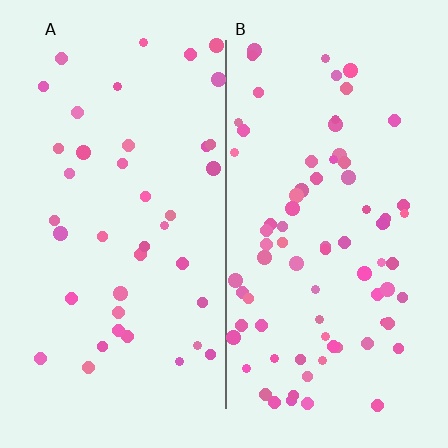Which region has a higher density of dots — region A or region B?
B (the right).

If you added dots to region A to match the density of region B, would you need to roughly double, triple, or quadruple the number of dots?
Approximately double.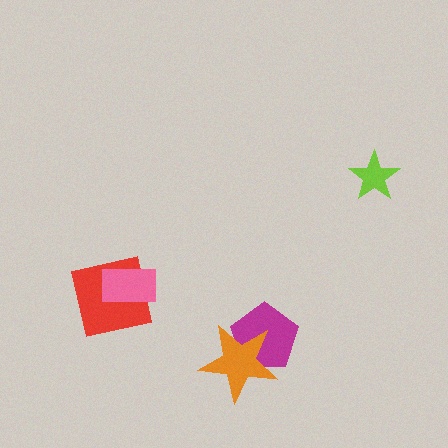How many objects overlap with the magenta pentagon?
1 object overlaps with the magenta pentagon.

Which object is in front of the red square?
The pink rectangle is in front of the red square.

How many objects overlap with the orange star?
1 object overlaps with the orange star.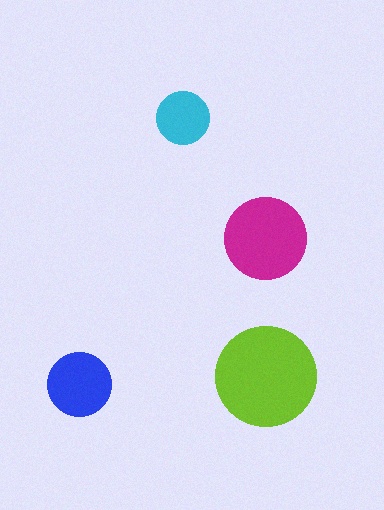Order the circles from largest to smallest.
the lime one, the magenta one, the blue one, the cyan one.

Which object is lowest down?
The blue circle is bottommost.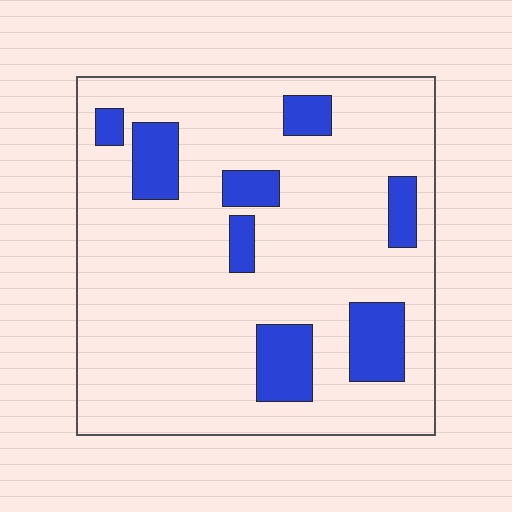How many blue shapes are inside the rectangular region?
8.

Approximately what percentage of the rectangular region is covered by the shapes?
Approximately 15%.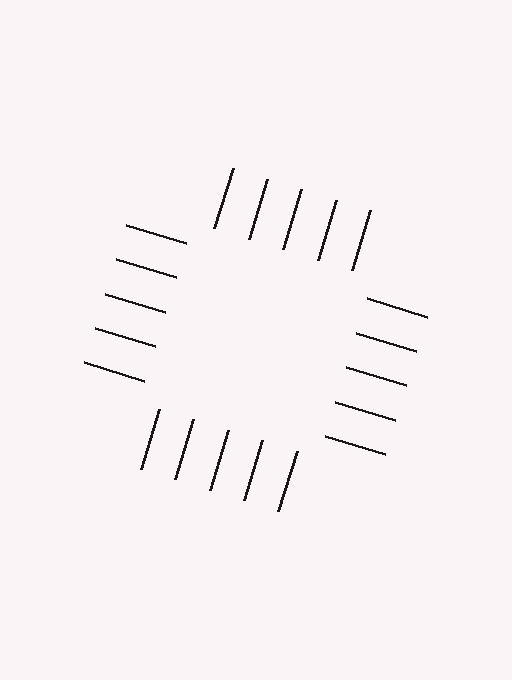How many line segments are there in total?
20 — 5 along each of the 4 edges.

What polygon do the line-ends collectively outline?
An illusory square — the line segments terminate on its edges but no continuous stroke is drawn.